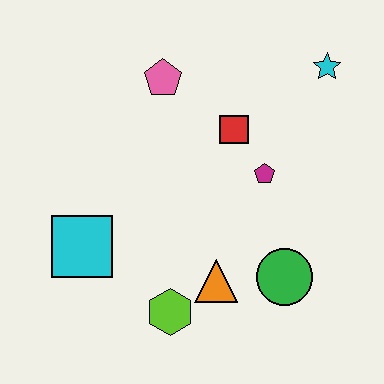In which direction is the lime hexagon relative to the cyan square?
The lime hexagon is to the right of the cyan square.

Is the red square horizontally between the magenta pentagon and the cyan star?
No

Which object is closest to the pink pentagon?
The red square is closest to the pink pentagon.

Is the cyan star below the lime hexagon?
No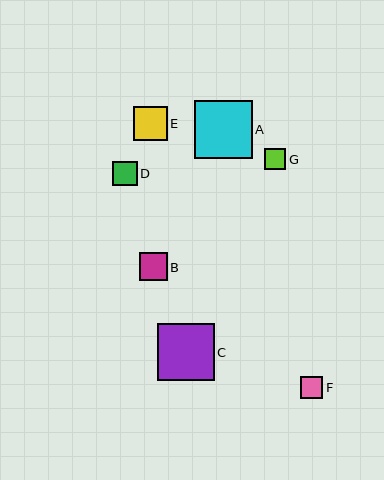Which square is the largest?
Square A is the largest with a size of approximately 58 pixels.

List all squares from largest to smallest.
From largest to smallest: A, C, E, B, D, F, G.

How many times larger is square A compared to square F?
Square A is approximately 2.6 times the size of square F.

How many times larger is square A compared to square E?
Square A is approximately 1.7 times the size of square E.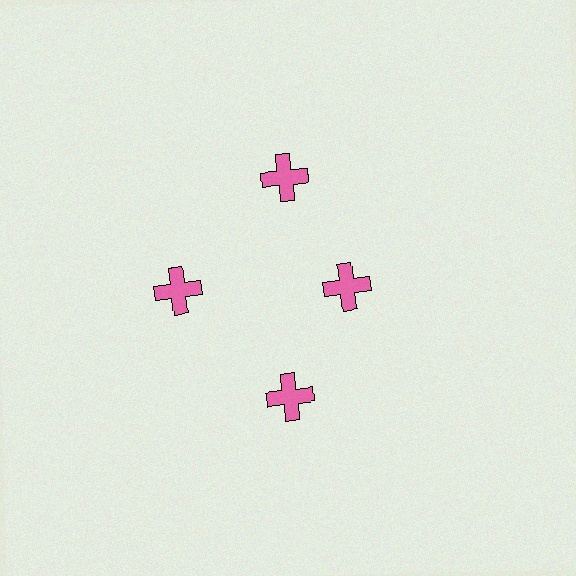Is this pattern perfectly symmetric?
No. The 4 pink crosses are arranged in a ring, but one element near the 3 o'clock position is pulled inward toward the center, breaking the 4-fold rotational symmetry.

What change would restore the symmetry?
The symmetry would be restored by moving it outward, back onto the ring so that all 4 crosses sit at equal angles and equal distance from the center.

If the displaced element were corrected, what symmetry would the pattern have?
It would have 4-fold rotational symmetry — the pattern would map onto itself every 90 degrees.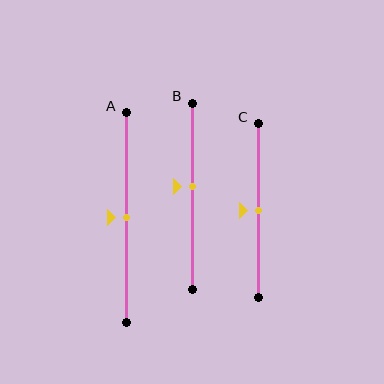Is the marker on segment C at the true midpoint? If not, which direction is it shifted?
Yes, the marker on segment C is at the true midpoint.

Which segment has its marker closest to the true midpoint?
Segment A has its marker closest to the true midpoint.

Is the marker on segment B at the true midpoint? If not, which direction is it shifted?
No, the marker on segment B is shifted upward by about 6% of the segment length.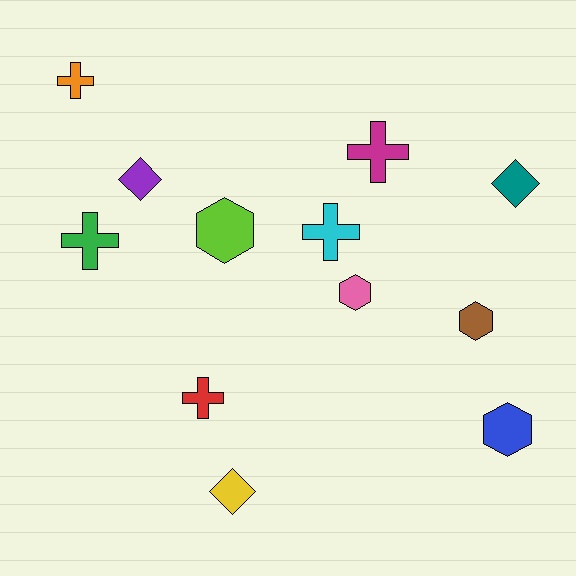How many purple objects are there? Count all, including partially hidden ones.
There is 1 purple object.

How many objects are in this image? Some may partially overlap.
There are 12 objects.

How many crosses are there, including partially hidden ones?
There are 5 crosses.